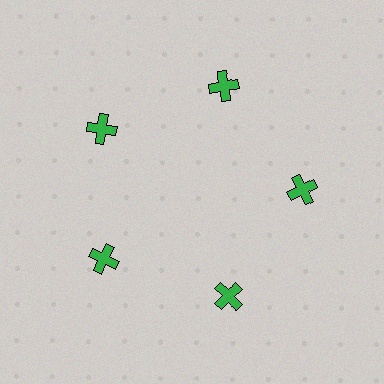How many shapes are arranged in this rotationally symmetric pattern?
There are 5 shapes, arranged in 5 groups of 1.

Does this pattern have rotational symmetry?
Yes, this pattern has 5-fold rotational symmetry. It looks the same after rotating 72 degrees around the center.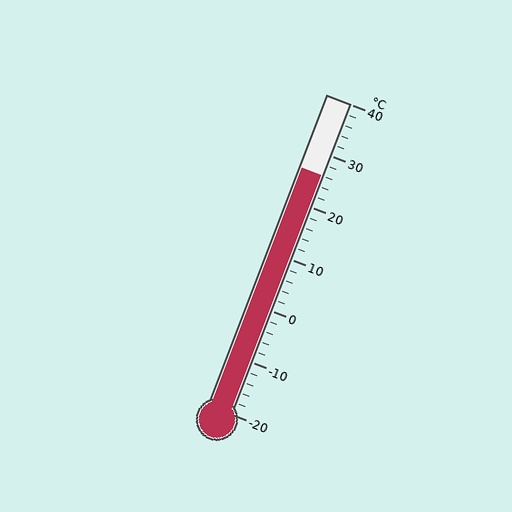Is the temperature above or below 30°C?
The temperature is below 30°C.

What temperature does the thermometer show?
The thermometer shows approximately 26°C.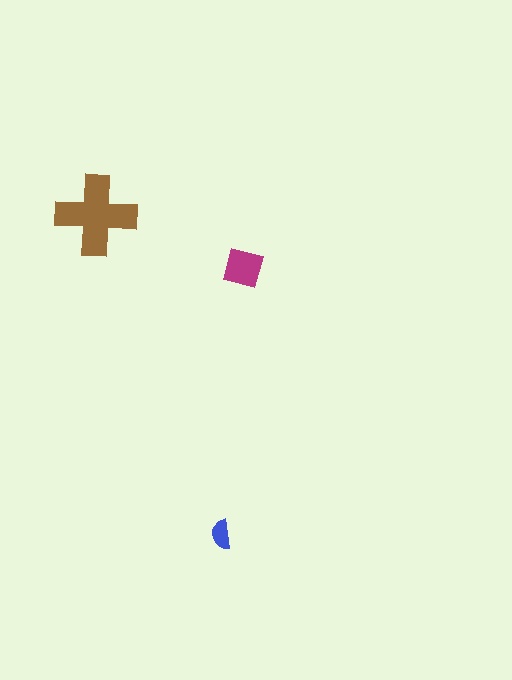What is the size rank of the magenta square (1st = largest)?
2nd.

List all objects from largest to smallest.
The brown cross, the magenta square, the blue semicircle.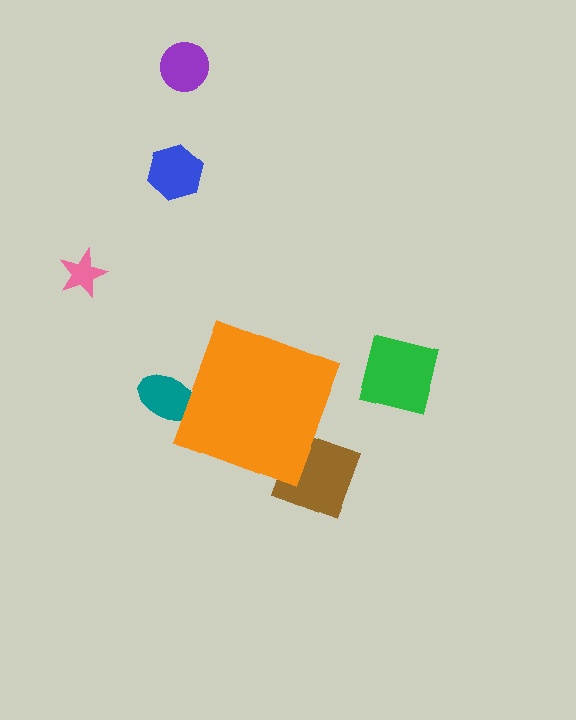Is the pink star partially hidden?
No, the pink star is fully visible.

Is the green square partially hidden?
No, the green square is fully visible.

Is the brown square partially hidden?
Yes, the brown square is partially hidden behind the orange diamond.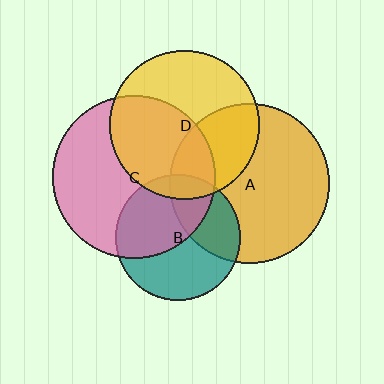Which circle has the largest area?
Circle C (pink).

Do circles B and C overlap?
Yes.